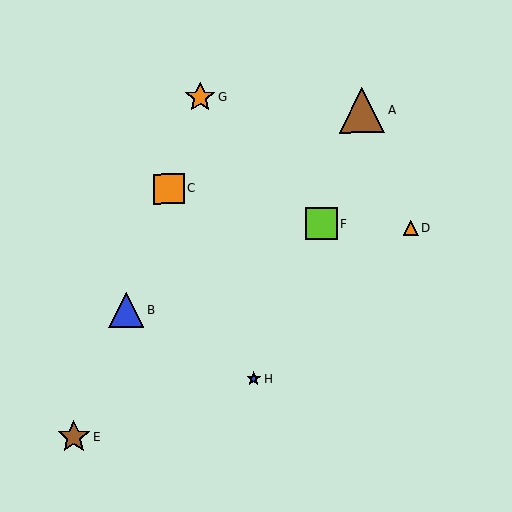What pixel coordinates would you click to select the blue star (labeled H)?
Click at (253, 379) to select the blue star H.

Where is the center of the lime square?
The center of the lime square is at (321, 223).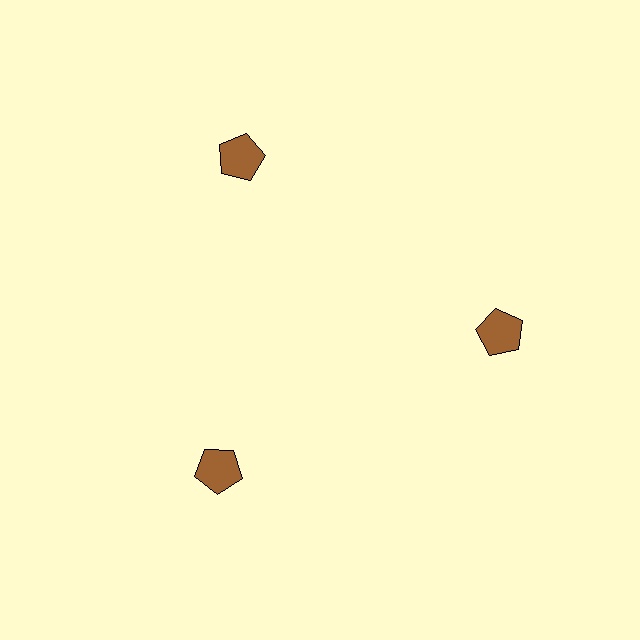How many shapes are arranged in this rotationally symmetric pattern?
There are 3 shapes, arranged in 3 groups of 1.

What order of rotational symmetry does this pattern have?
This pattern has 3-fold rotational symmetry.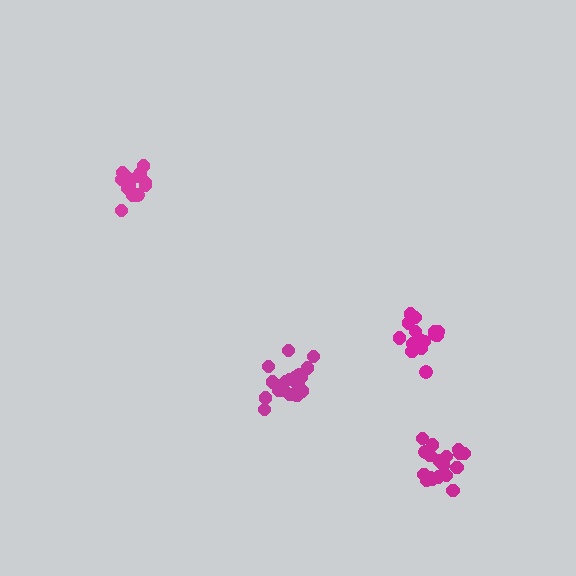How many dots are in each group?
Group 1: 18 dots, Group 2: 19 dots, Group 3: 16 dots, Group 4: 19 dots (72 total).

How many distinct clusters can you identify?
There are 4 distinct clusters.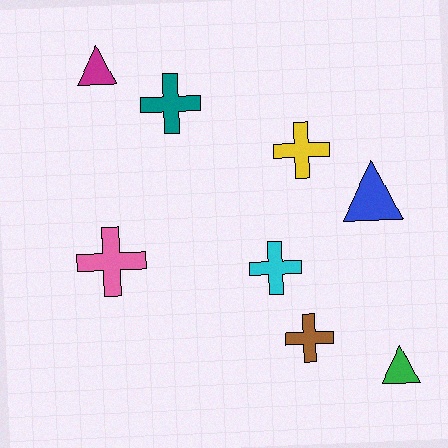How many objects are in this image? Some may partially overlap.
There are 8 objects.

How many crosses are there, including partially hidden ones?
There are 5 crosses.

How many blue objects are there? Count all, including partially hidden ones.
There is 1 blue object.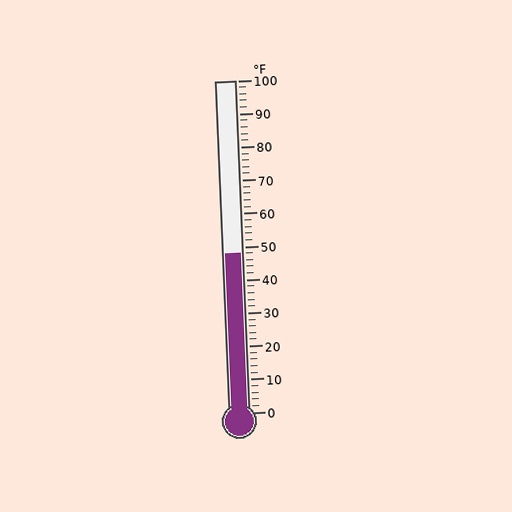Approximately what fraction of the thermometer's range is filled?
The thermometer is filled to approximately 50% of its range.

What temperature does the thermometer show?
The thermometer shows approximately 48°F.